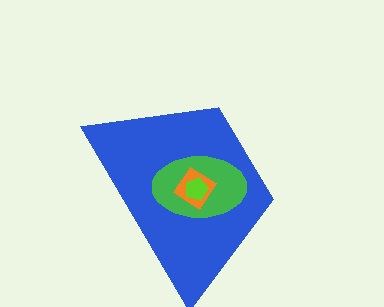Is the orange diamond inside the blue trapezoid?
Yes.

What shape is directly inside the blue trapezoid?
The green ellipse.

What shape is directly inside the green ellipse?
The orange diamond.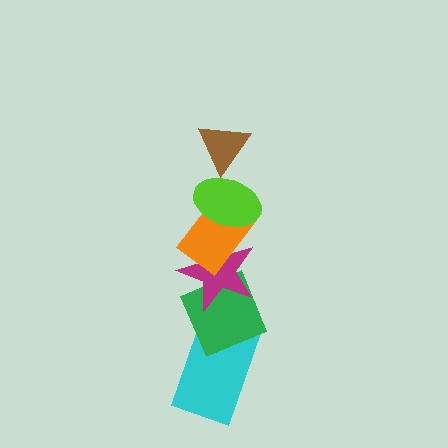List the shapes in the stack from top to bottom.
From top to bottom: the brown triangle, the lime ellipse, the orange rectangle, the magenta star, the green diamond, the cyan rectangle.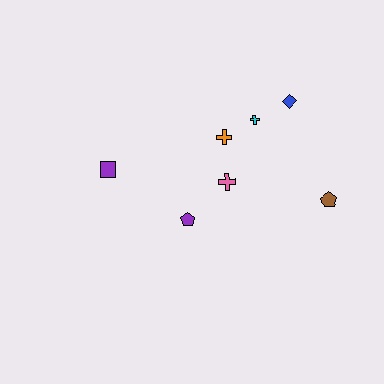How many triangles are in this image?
There are no triangles.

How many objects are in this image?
There are 7 objects.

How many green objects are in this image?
There are no green objects.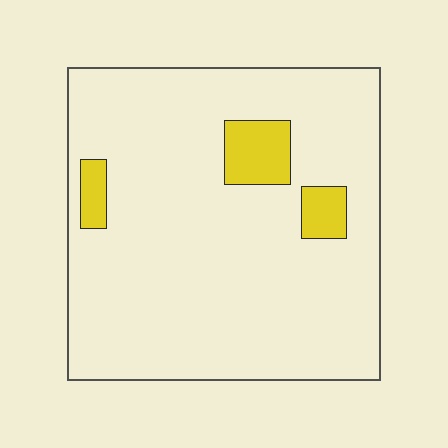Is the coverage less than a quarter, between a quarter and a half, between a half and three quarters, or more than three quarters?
Less than a quarter.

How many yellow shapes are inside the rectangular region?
3.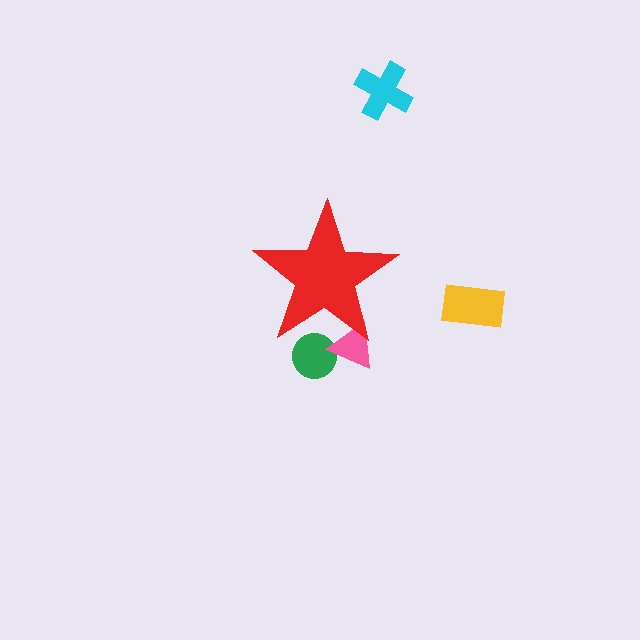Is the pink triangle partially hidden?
Yes, the pink triangle is partially hidden behind the red star.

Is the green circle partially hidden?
Yes, the green circle is partially hidden behind the red star.